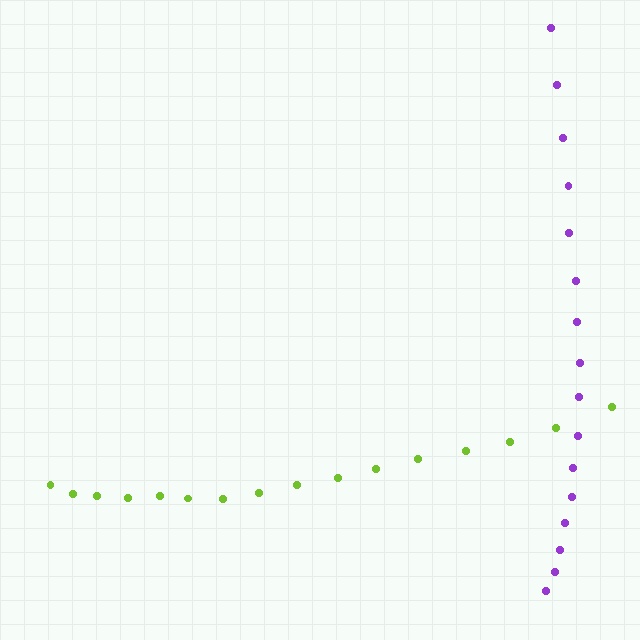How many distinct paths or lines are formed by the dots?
There are 2 distinct paths.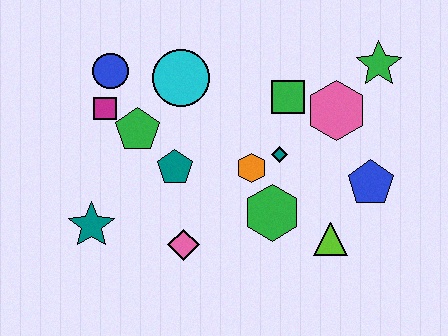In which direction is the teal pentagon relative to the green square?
The teal pentagon is to the left of the green square.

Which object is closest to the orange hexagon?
The teal diamond is closest to the orange hexagon.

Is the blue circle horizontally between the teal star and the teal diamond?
Yes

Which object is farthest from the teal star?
The green star is farthest from the teal star.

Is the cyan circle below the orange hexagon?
No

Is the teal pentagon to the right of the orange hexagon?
No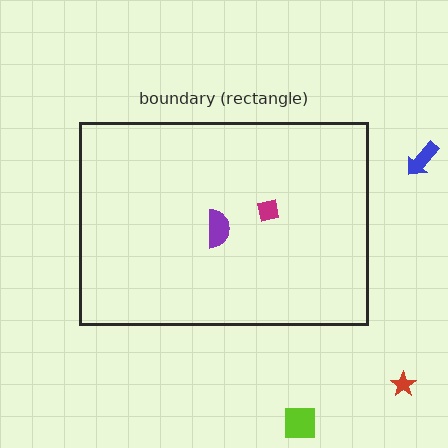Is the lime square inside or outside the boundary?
Outside.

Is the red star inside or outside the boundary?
Outside.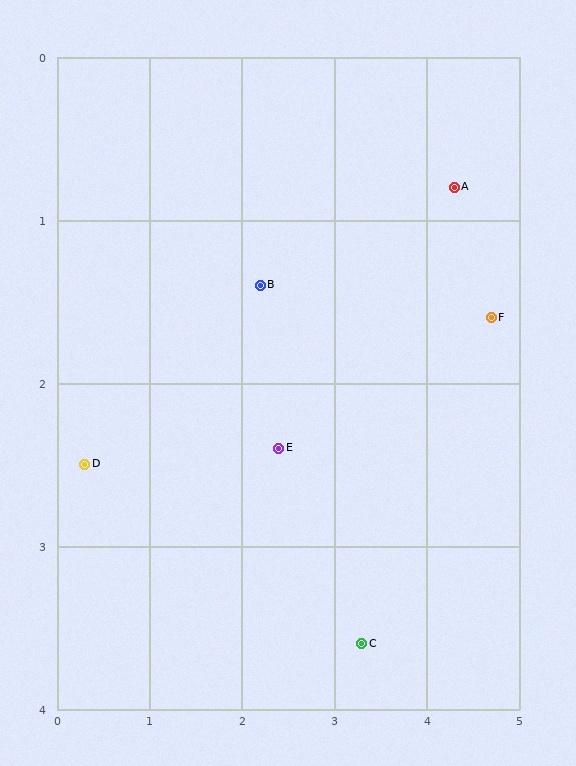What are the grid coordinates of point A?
Point A is at approximately (4.3, 0.8).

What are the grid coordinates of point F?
Point F is at approximately (4.7, 1.6).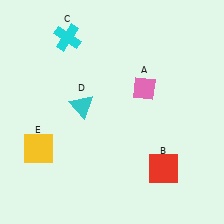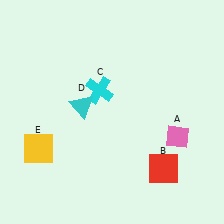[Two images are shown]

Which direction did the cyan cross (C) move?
The cyan cross (C) moved down.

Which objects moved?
The objects that moved are: the pink diamond (A), the cyan cross (C).